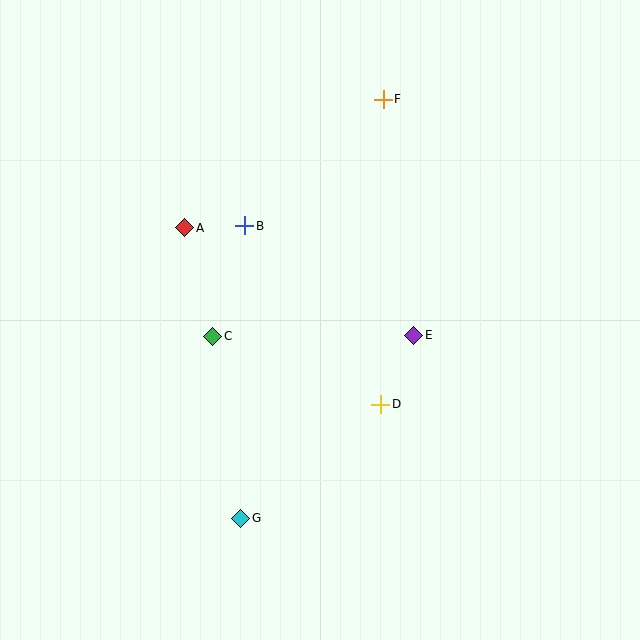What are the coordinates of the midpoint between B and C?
The midpoint between B and C is at (229, 281).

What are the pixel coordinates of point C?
Point C is at (213, 336).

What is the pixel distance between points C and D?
The distance between C and D is 181 pixels.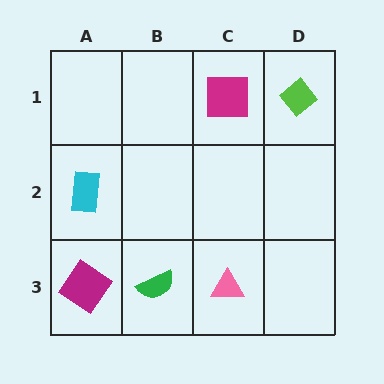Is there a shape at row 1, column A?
No, that cell is empty.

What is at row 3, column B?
A green semicircle.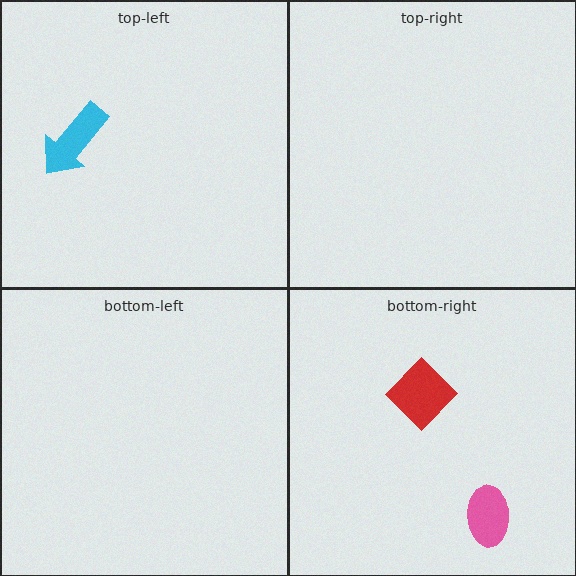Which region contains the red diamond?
The bottom-right region.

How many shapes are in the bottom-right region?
2.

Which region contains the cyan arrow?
The top-left region.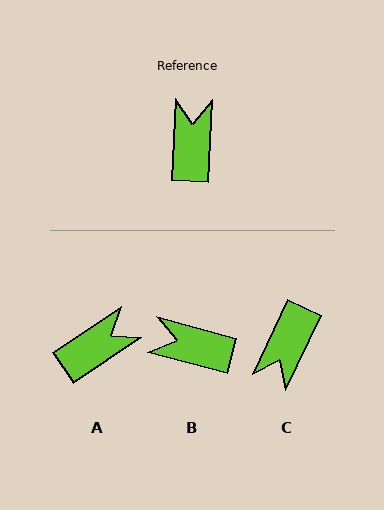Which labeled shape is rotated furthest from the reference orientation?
C, about 157 degrees away.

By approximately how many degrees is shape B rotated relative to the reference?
Approximately 78 degrees counter-clockwise.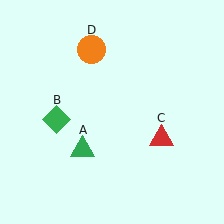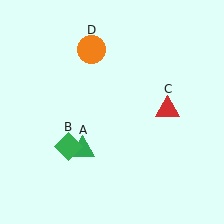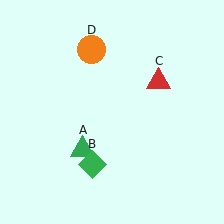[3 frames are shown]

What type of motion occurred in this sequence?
The green diamond (object B), red triangle (object C) rotated counterclockwise around the center of the scene.